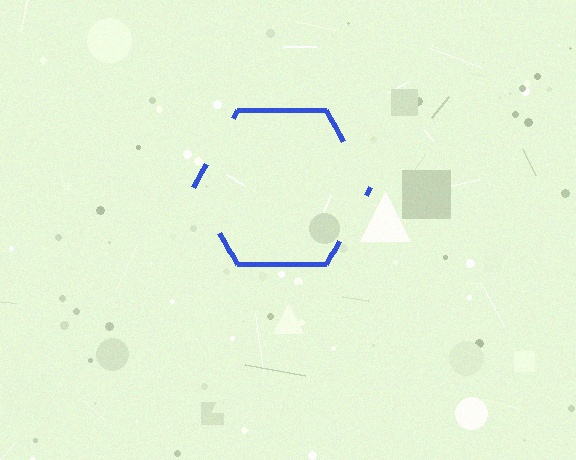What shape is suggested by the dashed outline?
The dashed outline suggests a hexagon.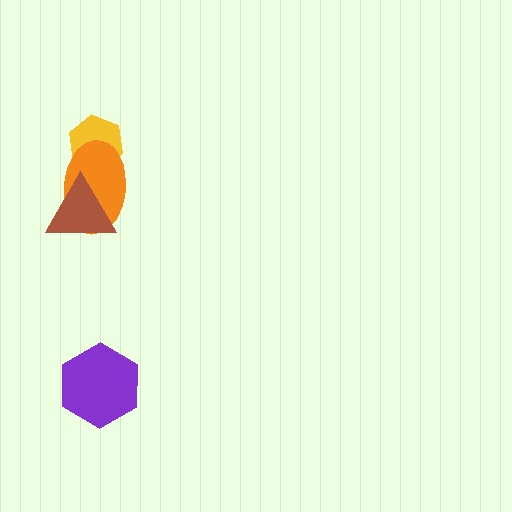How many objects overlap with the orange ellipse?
2 objects overlap with the orange ellipse.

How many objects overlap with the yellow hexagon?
1 object overlaps with the yellow hexagon.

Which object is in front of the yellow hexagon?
The orange ellipse is in front of the yellow hexagon.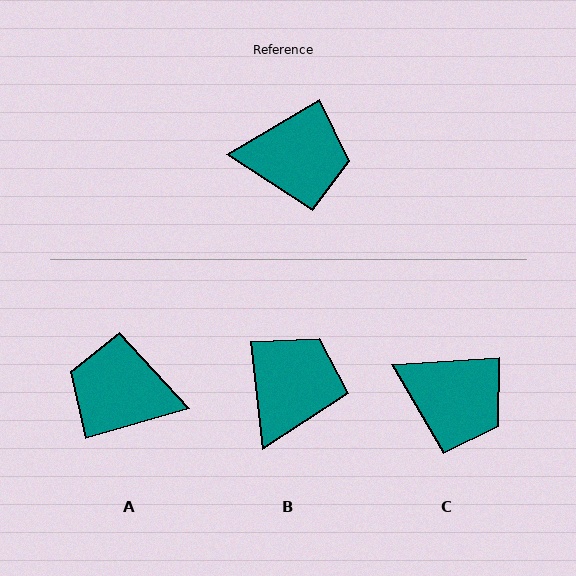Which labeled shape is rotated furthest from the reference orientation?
A, about 166 degrees away.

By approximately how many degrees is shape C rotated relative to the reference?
Approximately 27 degrees clockwise.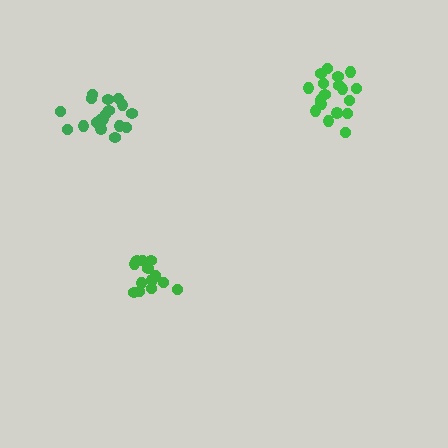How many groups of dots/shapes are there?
There are 3 groups.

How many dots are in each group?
Group 1: 13 dots, Group 2: 19 dots, Group 3: 18 dots (50 total).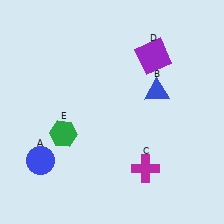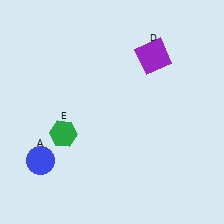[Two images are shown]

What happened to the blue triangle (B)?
The blue triangle (B) was removed in Image 2. It was in the top-right area of Image 1.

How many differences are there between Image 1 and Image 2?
There are 2 differences between the two images.